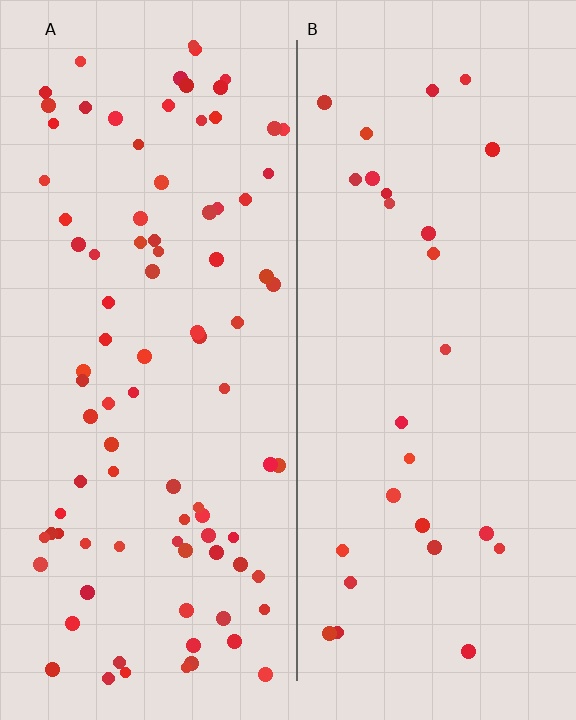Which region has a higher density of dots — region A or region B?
A (the left).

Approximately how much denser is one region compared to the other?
Approximately 3.3× — region A over region B.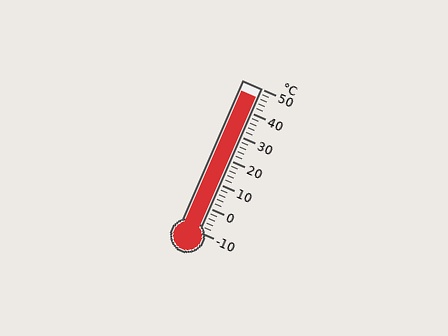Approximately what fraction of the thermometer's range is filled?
The thermometer is filled to approximately 95% of its range.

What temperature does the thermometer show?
The thermometer shows approximately 46°C.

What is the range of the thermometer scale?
The thermometer scale ranges from -10°C to 50°C.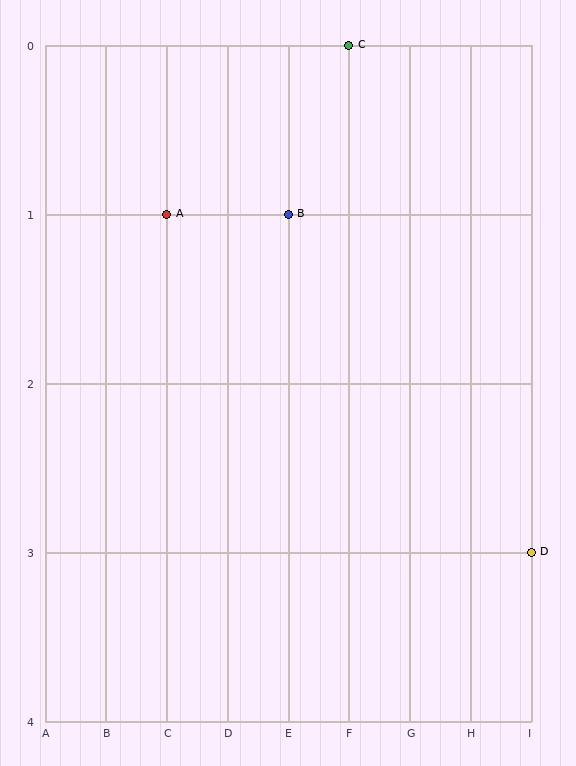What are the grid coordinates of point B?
Point B is at grid coordinates (E, 1).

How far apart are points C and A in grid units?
Points C and A are 3 columns and 1 row apart (about 3.2 grid units diagonally).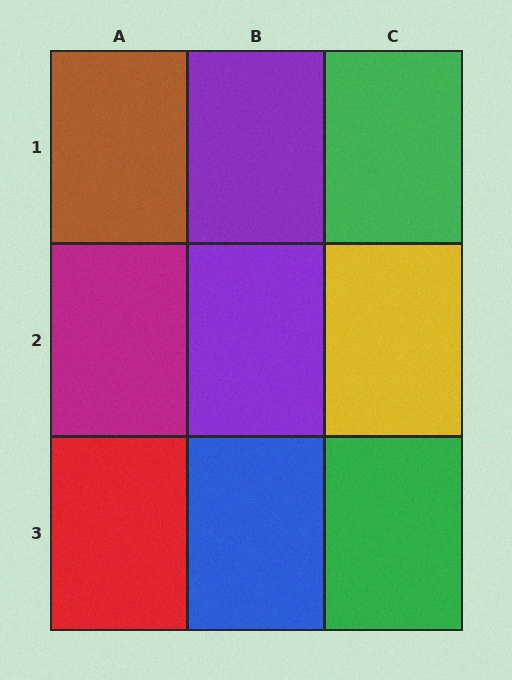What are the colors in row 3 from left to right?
Red, blue, green.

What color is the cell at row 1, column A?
Brown.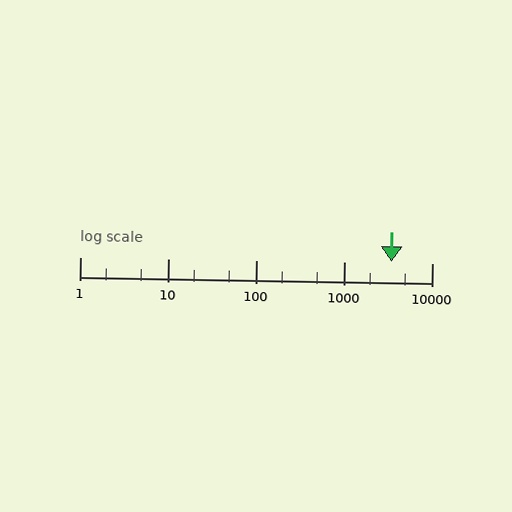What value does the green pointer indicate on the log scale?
The pointer indicates approximately 3500.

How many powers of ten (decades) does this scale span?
The scale spans 4 decades, from 1 to 10000.